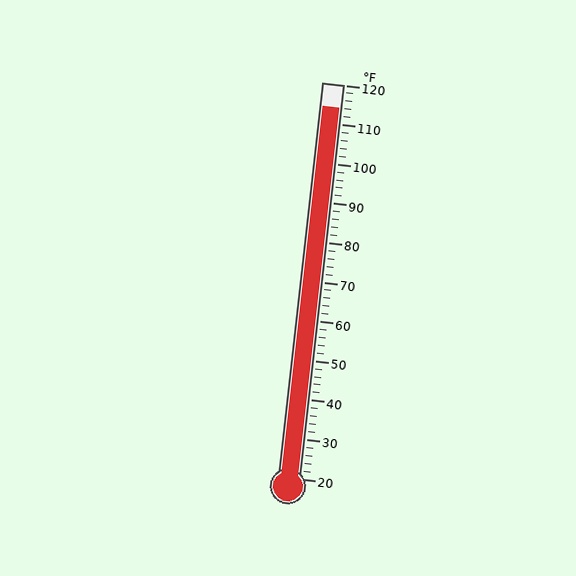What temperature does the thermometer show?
The thermometer shows approximately 114°F.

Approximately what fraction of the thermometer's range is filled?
The thermometer is filled to approximately 95% of its range.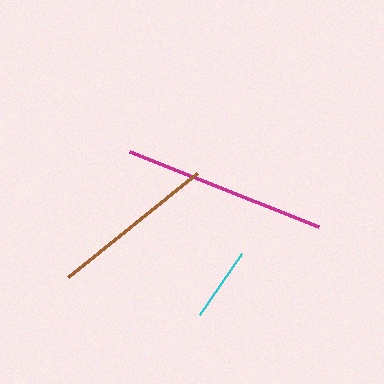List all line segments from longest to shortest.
From longest to shortest: magenta, brown, cyan.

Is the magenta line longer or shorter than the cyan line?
The magenta line is longer than the cyan line.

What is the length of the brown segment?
The brown segment is approximately 166 pixels long.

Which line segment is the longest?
The magenta line is the longest at approximately 203 pixels.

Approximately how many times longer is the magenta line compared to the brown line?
The magenta line is approximately 1.2 times the length of the brown line.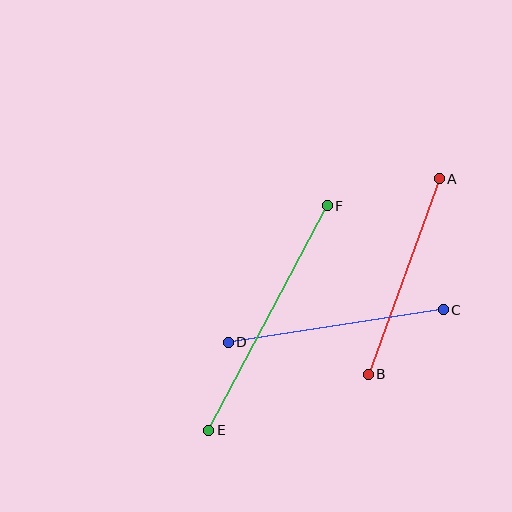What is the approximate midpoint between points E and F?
The midpoint is at approximately (268, 318) pixels.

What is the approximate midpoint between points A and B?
The midpoint is at approximately (404, 276) pixels.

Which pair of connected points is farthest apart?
Points E and F are farthest apart.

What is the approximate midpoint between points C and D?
The midpoint is at approximately (336, 326) pixels.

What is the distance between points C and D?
The distance is approximately 218 pixels.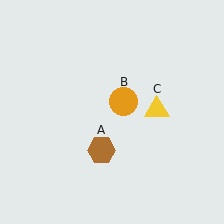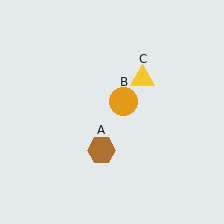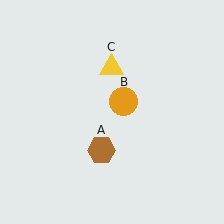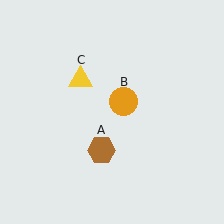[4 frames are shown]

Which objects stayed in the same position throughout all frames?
Brown hexagon (object A) and orange circle (object B) remained stationary.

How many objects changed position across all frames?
1 object changed position: yellow triangle (object C).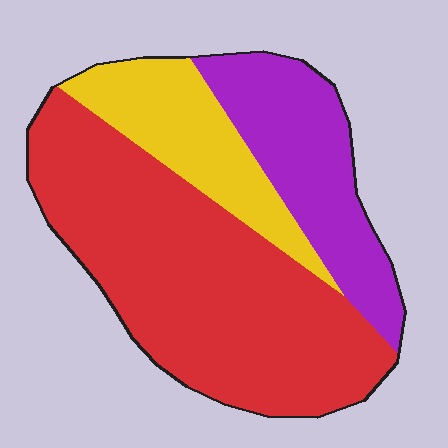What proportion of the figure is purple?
Purple covers about 25% of the figure.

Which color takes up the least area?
Yellow, at roughly 20%.